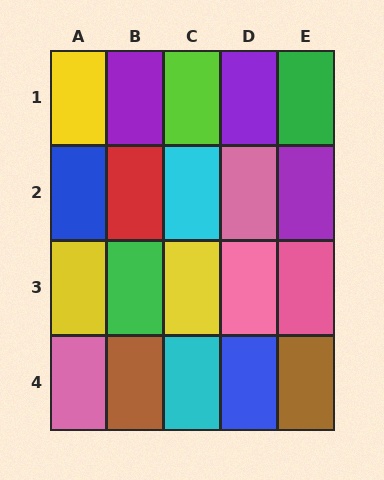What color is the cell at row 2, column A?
Blue.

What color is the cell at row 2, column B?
Red.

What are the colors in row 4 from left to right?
Pink, brown, cyan, blue, brown.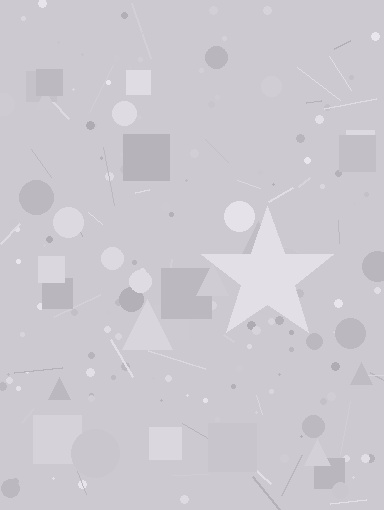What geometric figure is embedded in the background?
A star is embedded in the background.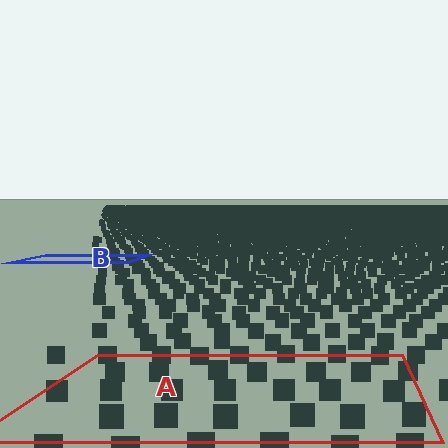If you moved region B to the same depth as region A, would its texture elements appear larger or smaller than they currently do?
They would appear larger. At a closer depth, the same texture elements are projected at a bigger on-screen size.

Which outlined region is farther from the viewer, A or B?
Region B is farther from the viewer — the texture elements inside it appear smaller and more densely packed.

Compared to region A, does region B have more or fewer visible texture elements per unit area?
Region B has more texture elements per unit area — they are packed more densely because it is farther away.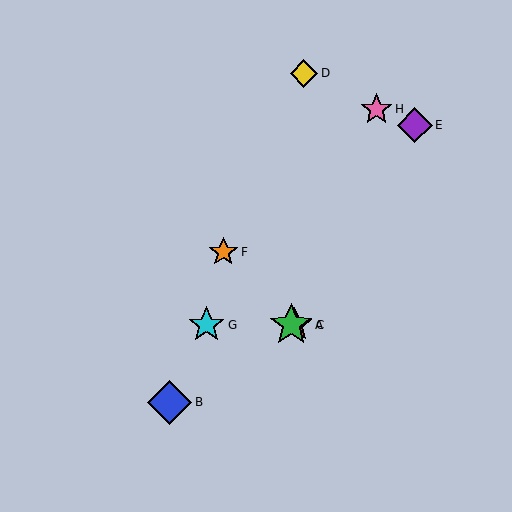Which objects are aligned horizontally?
Objects A, C, G are aligned horizontally.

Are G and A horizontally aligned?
Yes, both are at y≈325.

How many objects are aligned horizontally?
3 objects (A, C, G) are aligned horizontally.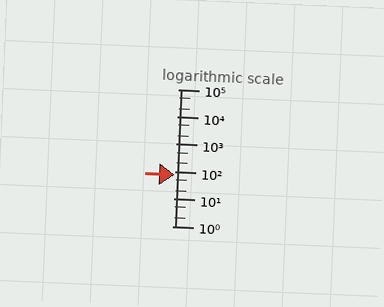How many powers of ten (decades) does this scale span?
The scale spans 5 decades, from 1 to 100000.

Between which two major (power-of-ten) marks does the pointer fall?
The pointer is between 10 and 100.